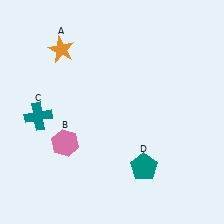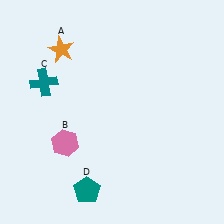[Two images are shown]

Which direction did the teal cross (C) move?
The teal cross (C) moved up.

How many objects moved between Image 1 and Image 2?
2 objects moved between the two images.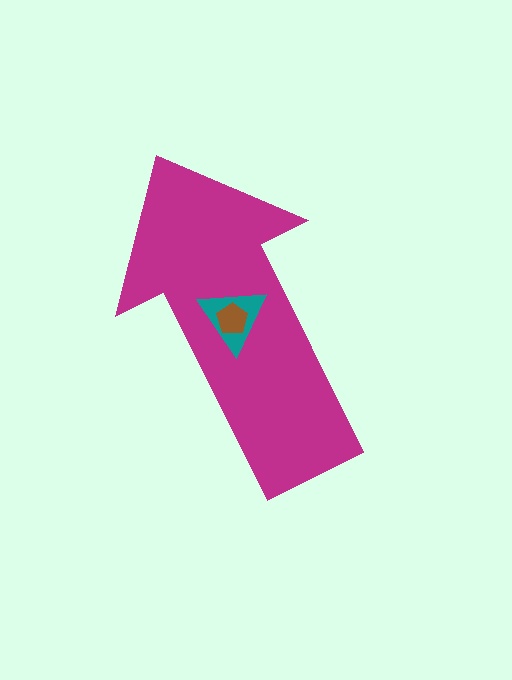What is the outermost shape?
The magenta arrow.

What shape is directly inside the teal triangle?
The brown pentagon.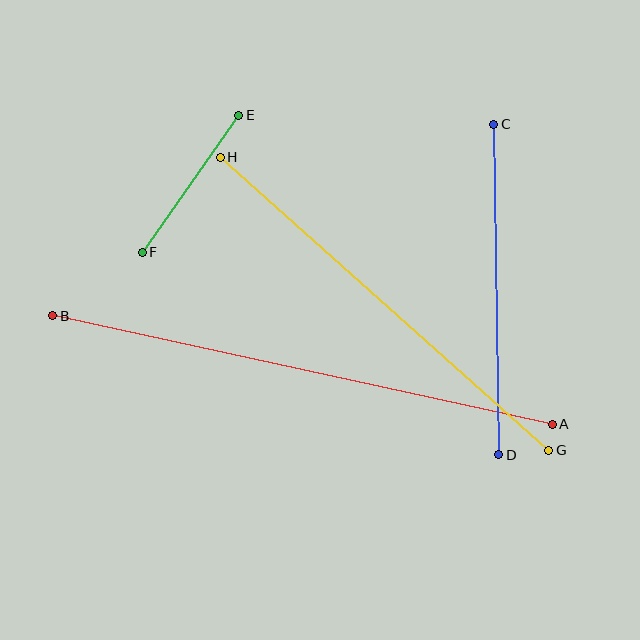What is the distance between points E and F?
The distance is approximately 168 pixels.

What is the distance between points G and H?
The distance is approximately 440 pixels.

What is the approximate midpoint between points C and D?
The midpoint is at approximately (496, 289) pixels.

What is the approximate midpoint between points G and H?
The midpoint is at approximately (384, 304) pixels.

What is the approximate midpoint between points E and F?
The midpoint is at approximately (191, 184) pixels.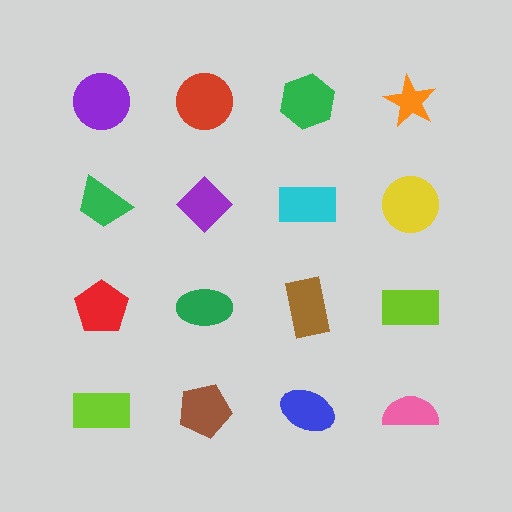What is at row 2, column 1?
A green trapezoid.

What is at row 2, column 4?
A yellow circle.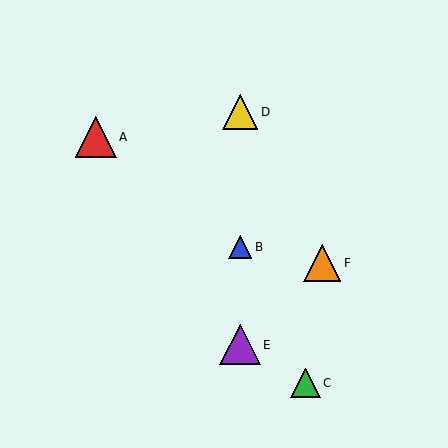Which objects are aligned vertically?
Objects B, D, E are aligned vertically.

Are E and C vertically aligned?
No, E is at x≈240 and C is at x≈305.